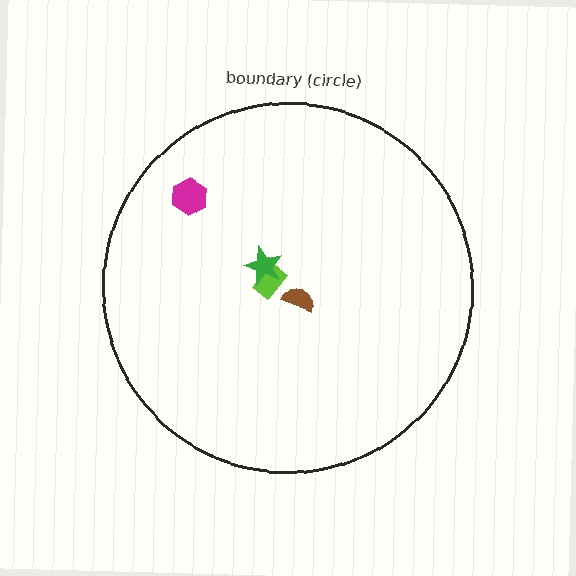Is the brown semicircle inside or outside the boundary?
Inside.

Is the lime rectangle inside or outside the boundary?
Inside.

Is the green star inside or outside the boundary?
Inside.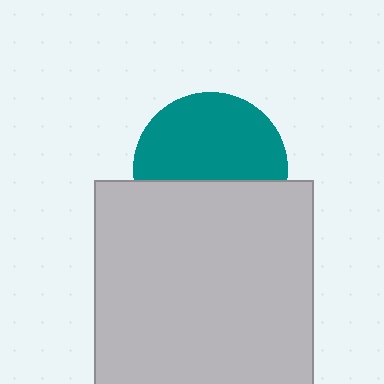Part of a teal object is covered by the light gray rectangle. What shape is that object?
It is a circle.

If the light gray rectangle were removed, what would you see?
You would see the complete teal circle.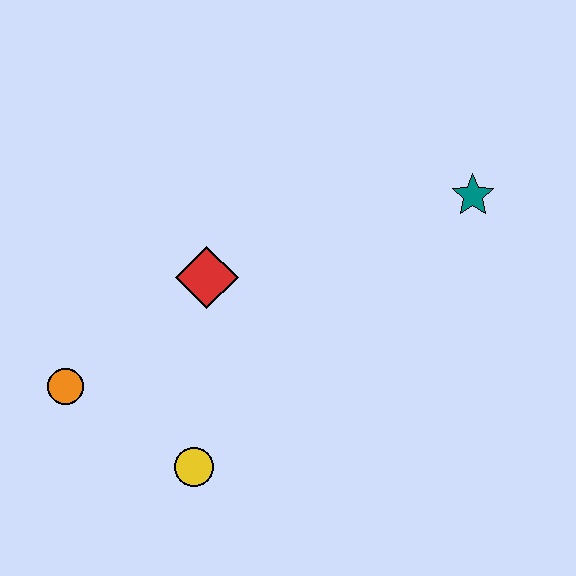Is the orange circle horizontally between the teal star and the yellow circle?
No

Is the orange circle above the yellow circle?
Yes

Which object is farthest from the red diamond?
The teal star is farthest from the red diamond.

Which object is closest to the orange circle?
The yellow circle is closest to the orange circle.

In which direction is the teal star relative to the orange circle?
The teal star is to the right of the orange circle.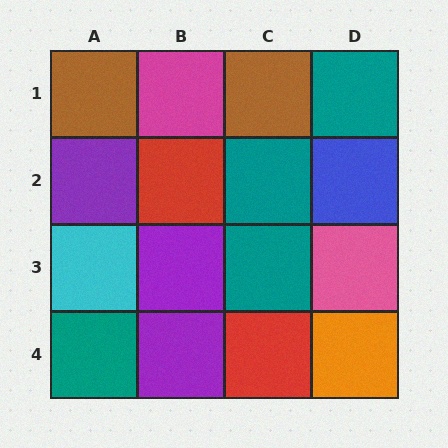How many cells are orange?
1 cell is orange.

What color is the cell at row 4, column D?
Orange.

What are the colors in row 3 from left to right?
Cyan, purple, teal, pink.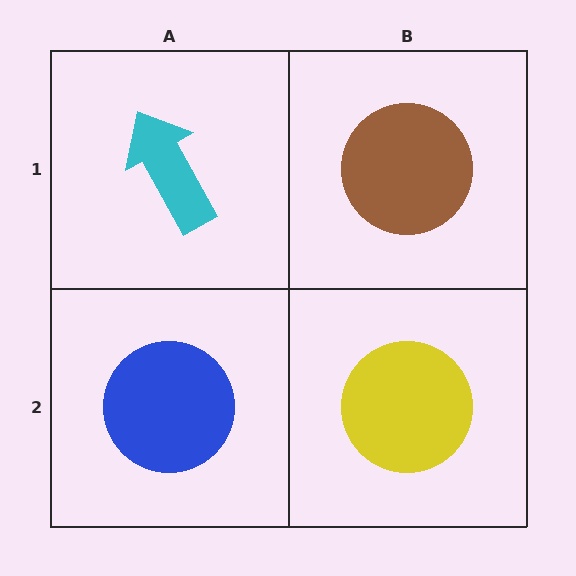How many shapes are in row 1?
2 shapes.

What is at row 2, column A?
A blue circle.